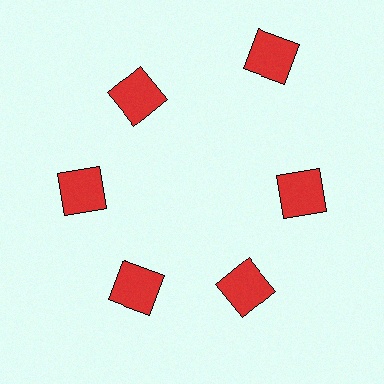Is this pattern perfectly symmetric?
No. The 6 red squares are arranged in a ring, but one element near the 1 o'clock position is pushed outward from the center, breaking the 6-fold rotational symmetry.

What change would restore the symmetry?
The symmetry would be restored by moving it inward, back onto the ring so that all 6 squares sit at equal angles and equal distance from the center.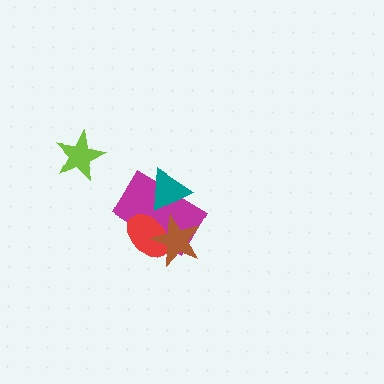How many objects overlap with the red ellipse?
2 objects overlap with the red ellipse.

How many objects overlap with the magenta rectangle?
3 objects overlap with the magenta rectangle.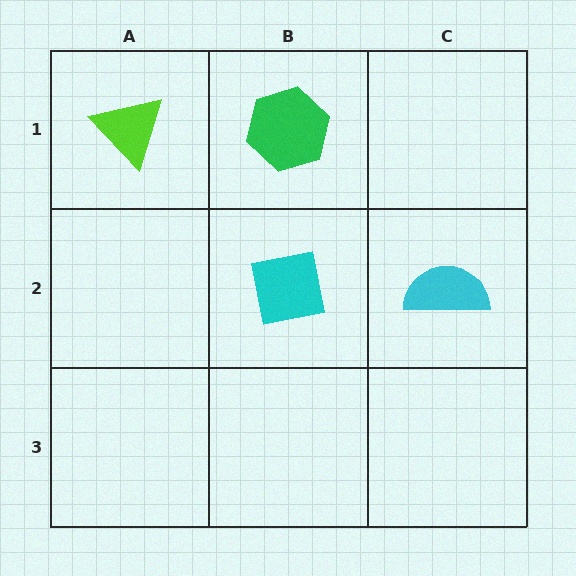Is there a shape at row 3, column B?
No, that cell is empty.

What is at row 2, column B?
A cyan square.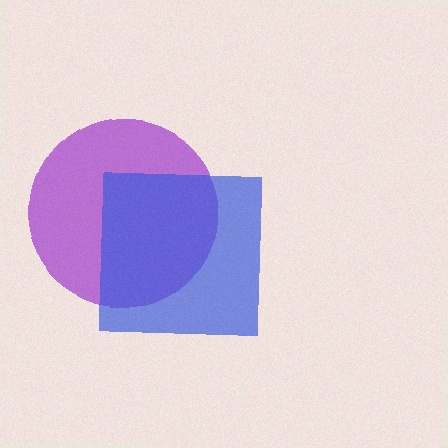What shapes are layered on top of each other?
The layered shapes are: a purple circle, a blue square.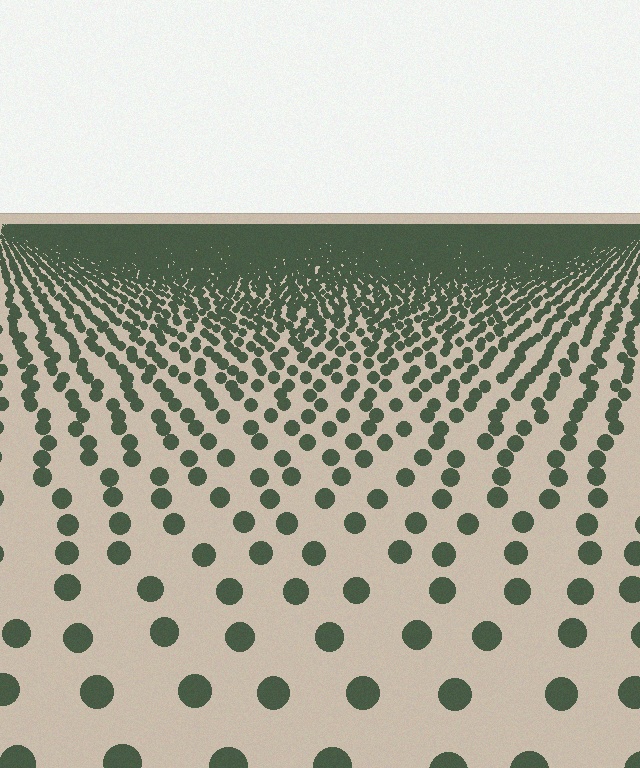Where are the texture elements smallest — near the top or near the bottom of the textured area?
Near the top.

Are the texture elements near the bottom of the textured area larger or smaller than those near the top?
Larger. Near the bottom, elements are closer to the viewer and appear at a bigger on-screen size.